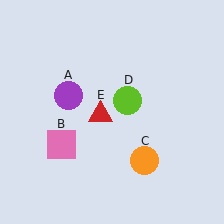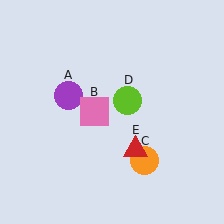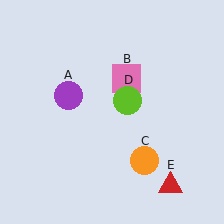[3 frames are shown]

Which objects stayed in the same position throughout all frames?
Purple circle (object A) and orange circle (object C) and lime circle (object D) remained stationary.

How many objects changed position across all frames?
2 objects changed position: pink square (object B), red triangle (object E).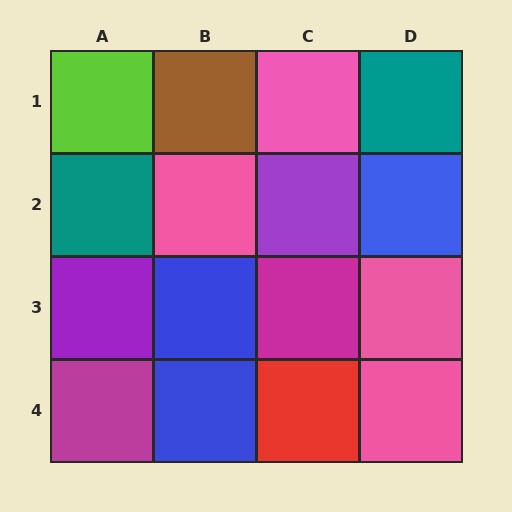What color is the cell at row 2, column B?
Pink.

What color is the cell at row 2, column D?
Blue.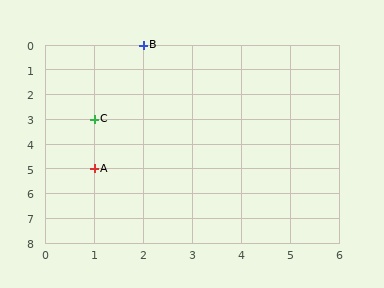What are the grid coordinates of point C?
Point C is at grid coordinates (1, 3).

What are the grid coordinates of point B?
Point B is at grid coordinates (2, 0).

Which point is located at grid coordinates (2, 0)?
Point B is at (2, 0).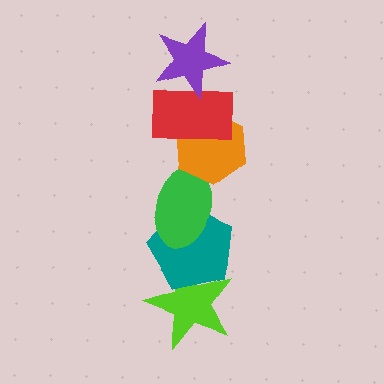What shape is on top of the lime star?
The teal pentagon is on top of the lime star.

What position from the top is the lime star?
The lime star is 6th from the top.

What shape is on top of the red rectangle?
The purple star is on top of the red rectangle.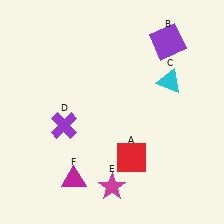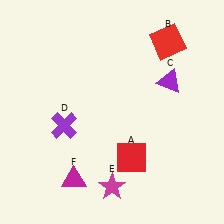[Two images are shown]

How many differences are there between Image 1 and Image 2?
There are 2 differences between the two images.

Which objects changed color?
B changed from purple to red. C changed from cyan to purple.